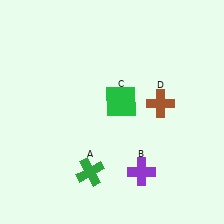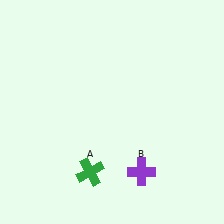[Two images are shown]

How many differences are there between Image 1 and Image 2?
There are 2 differences between the two images.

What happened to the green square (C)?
The green square (C) was removed in Image 2. It was in the top-right area of Image 1.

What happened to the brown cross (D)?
The brown cross (D) was removed in Image 2. It was in the top-right area of Image 1.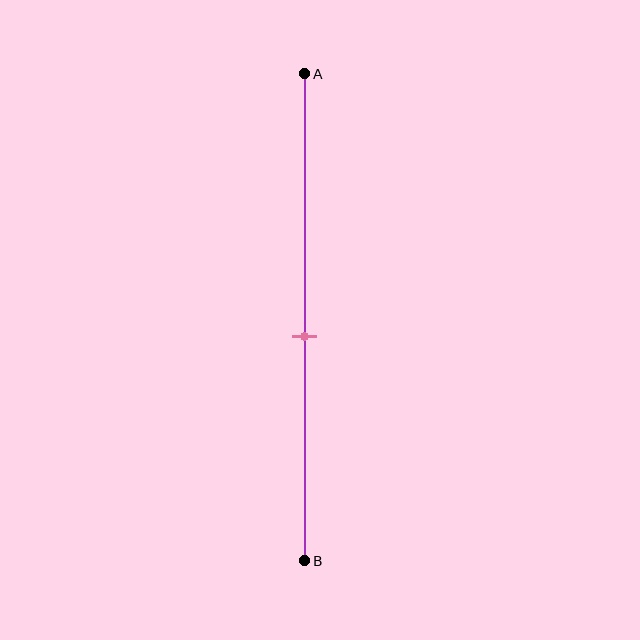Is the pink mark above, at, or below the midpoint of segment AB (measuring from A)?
The pink mark is below the midpoint of segment AB.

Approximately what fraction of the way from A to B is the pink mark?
The pink mark is approximately 55% of the way from A to B.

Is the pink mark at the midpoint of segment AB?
No, the mark is at about 55% from A, not at the 50% midpoint.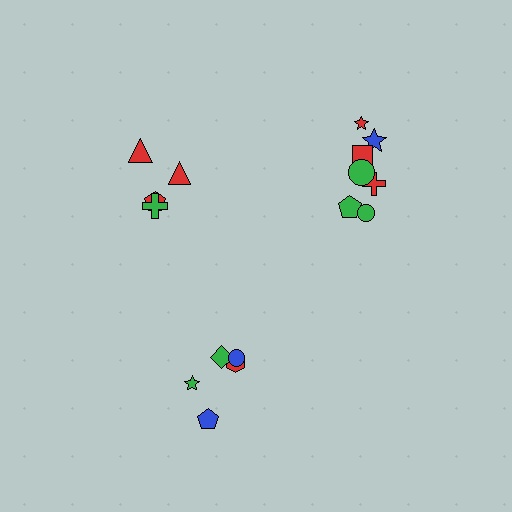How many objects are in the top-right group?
There are 7 objects.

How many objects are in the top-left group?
There are 4 objects.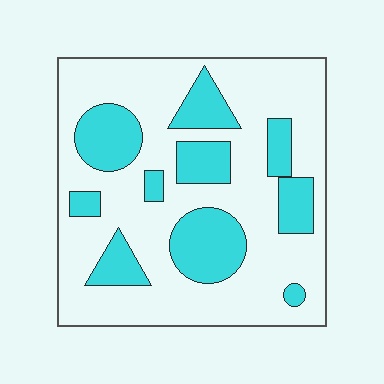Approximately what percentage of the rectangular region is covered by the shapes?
Approximately 30%.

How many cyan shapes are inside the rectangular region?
10.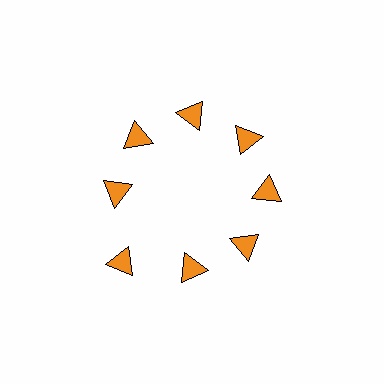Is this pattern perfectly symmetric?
No. The 8 orange triangles are arranged in a ring, but one element near the 8 o'clock position is pushed outward from the center, breaking the 8-fold rotational symmetry.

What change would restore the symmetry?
The symmetry would be restored by moving it inward, back onto the ring so that all 8 triangles sit at equal angles and equal distance from the center.